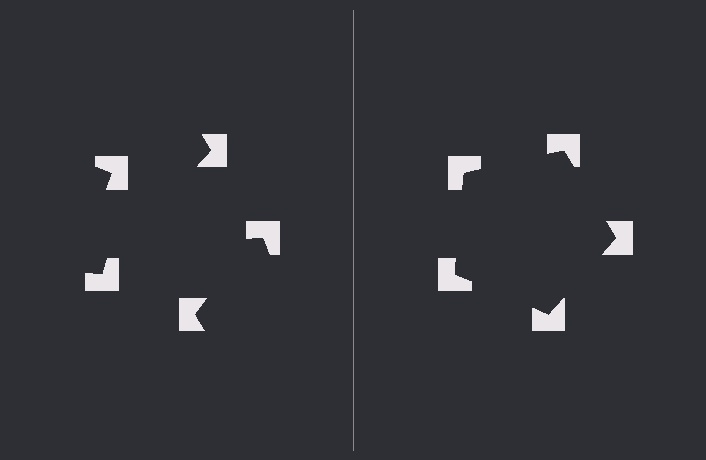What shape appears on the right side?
An illusory pentagon.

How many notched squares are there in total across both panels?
10 — 5 on each side.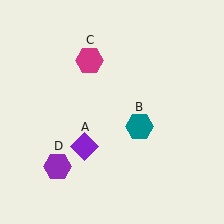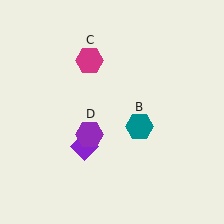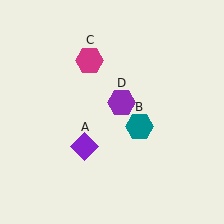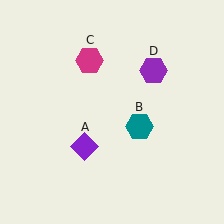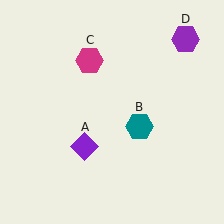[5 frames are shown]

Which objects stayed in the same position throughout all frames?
Purple diamond (object A) and teal hexagon (object B) and magenta hexagon (object C) remained stationary.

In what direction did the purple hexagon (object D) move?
The purple hexagon (object D) moved up and to the right.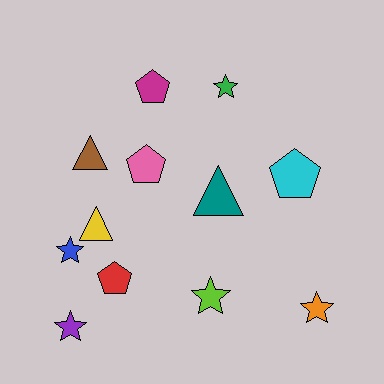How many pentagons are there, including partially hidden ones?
There are 4 pentagons.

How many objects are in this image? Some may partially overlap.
There are 12 objects.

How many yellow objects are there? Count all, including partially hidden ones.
There is 1 yellow object.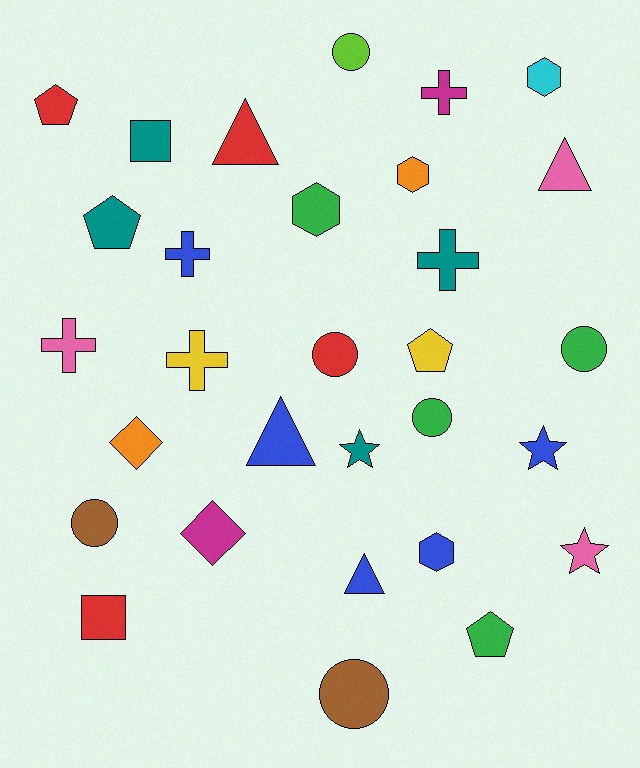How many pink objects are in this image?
There are 3 pink objects.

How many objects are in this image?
There are 30 objects.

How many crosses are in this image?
There are 5 crosses.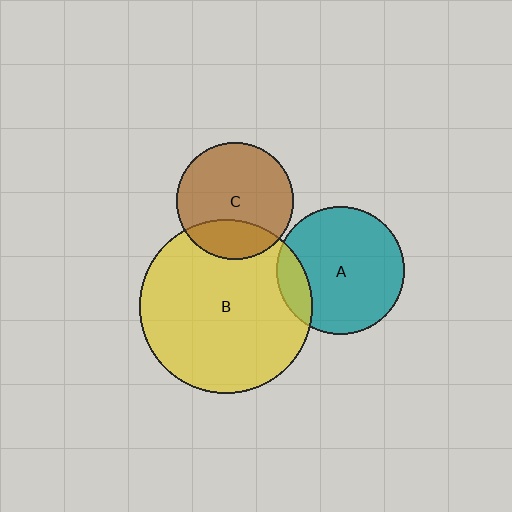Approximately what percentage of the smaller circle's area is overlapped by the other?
Approximately 25%.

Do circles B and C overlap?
Yes.